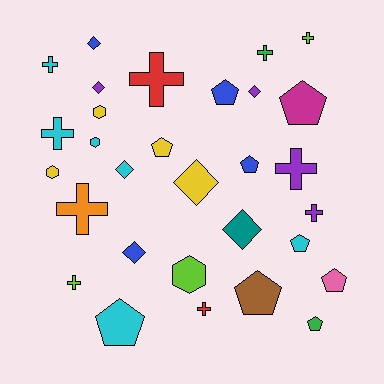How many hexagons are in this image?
There are 4 hexagons.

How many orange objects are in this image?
There is 1 orange object.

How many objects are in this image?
There are 30 objects.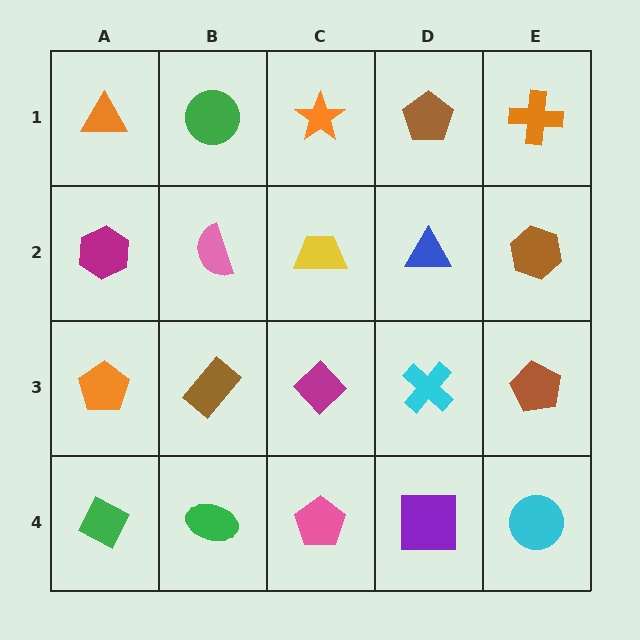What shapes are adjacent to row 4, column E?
A brown pentagon (row 3, column E), a purple square (row 4, column D).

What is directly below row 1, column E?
A brown hexagon.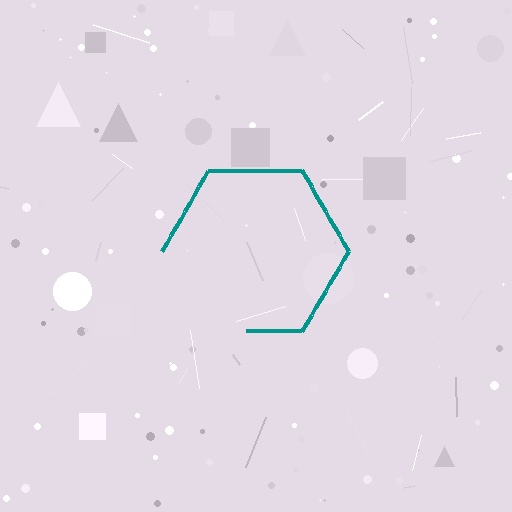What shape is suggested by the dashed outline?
The dashed outline suggests a hexagon.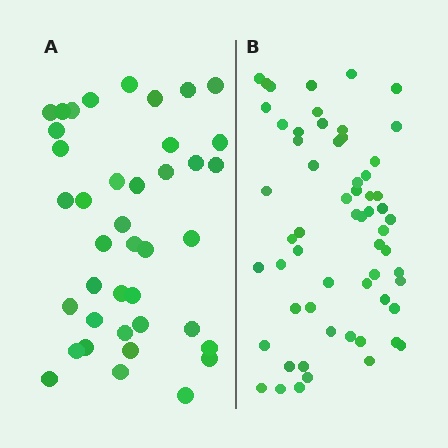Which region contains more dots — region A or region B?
Region B (the right region) has more dots.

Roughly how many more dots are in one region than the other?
Region B has approximately 20 more dots than region A.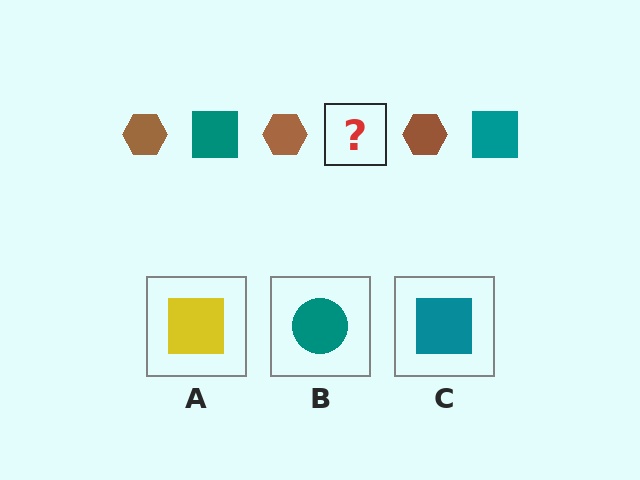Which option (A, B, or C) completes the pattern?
C.